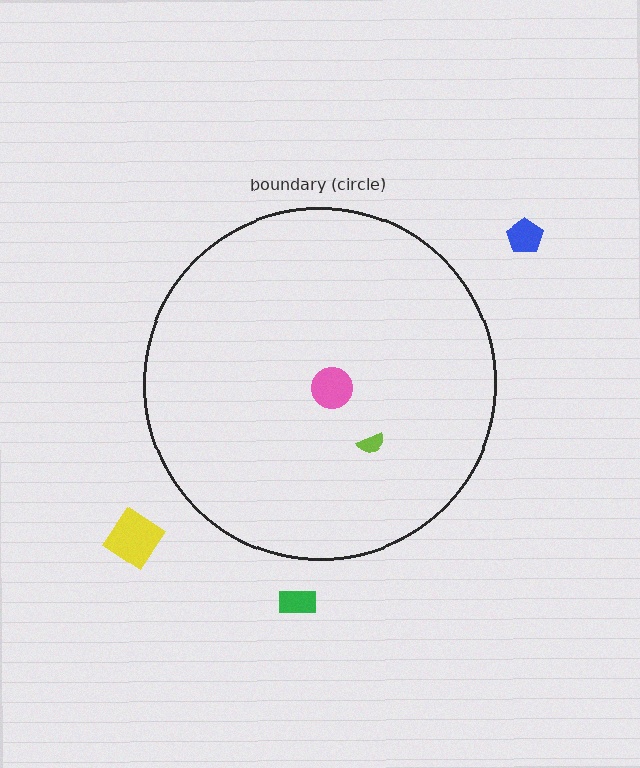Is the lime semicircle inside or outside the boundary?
Inside.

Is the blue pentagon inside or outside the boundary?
Outside.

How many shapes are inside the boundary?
2 inside, 3 outside.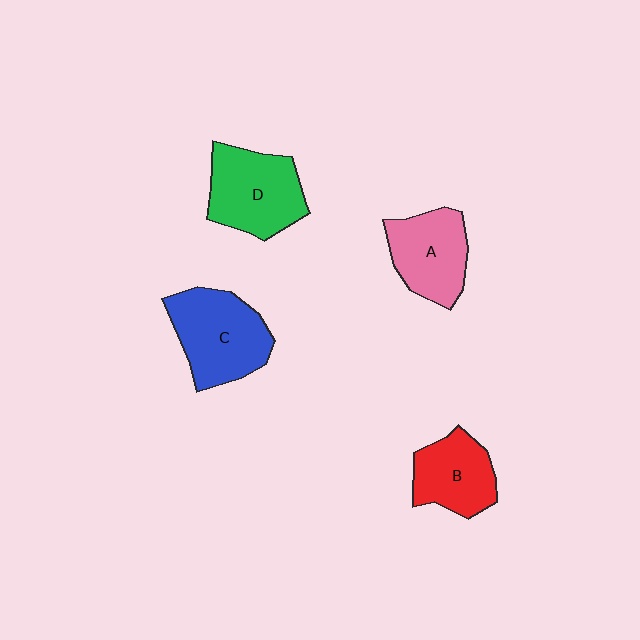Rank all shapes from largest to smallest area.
From largest to smallest: C (blue), D (green), A (pink), B (red).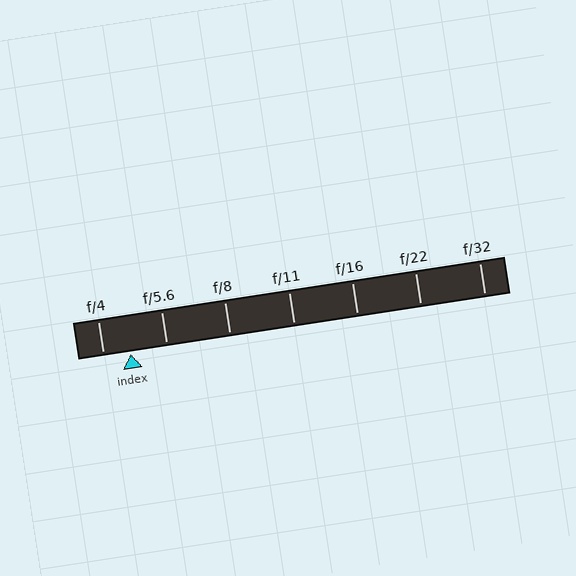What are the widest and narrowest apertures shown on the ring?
The widest aperture shown is f/4 and the narrowest is f/32.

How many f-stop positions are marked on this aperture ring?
There are 7 f-stop positions marked.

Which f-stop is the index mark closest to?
The index mark is closest to f/4.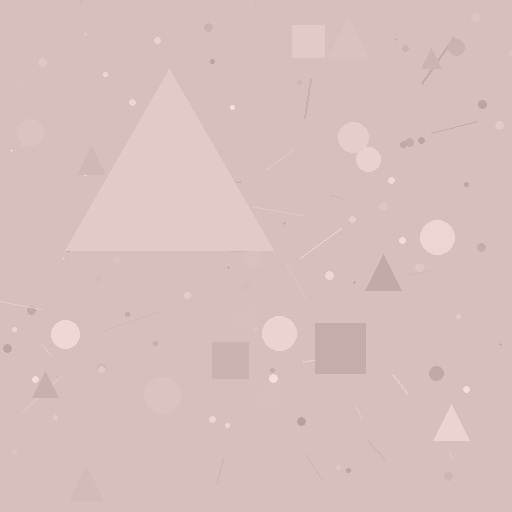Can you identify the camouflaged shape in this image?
The camouflaged shape is a triangle.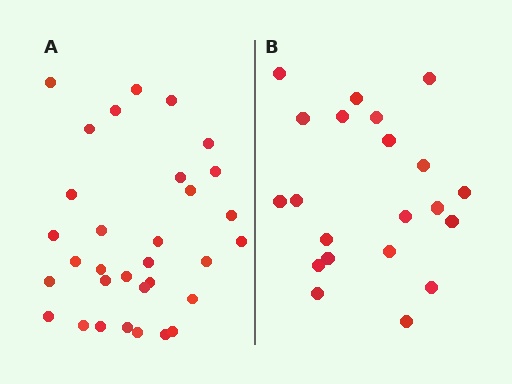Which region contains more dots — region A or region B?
Region A (the left region) has more dots.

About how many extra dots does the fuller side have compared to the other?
Region A has roughly 12 or so more dots than region B.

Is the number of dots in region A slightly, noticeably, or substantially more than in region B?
Region A has substantially more. The ratio is roughly 1.5 to 1.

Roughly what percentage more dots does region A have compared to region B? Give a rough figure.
About 50% more.